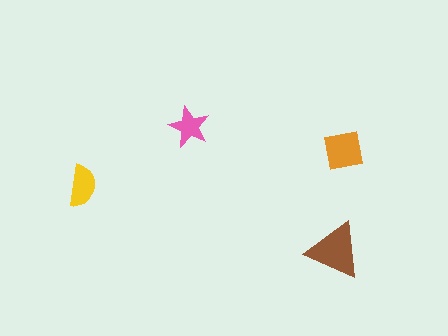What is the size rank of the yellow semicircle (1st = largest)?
3rd.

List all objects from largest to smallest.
The brown triangle, the orange square, the yellow semicircle, the pink star.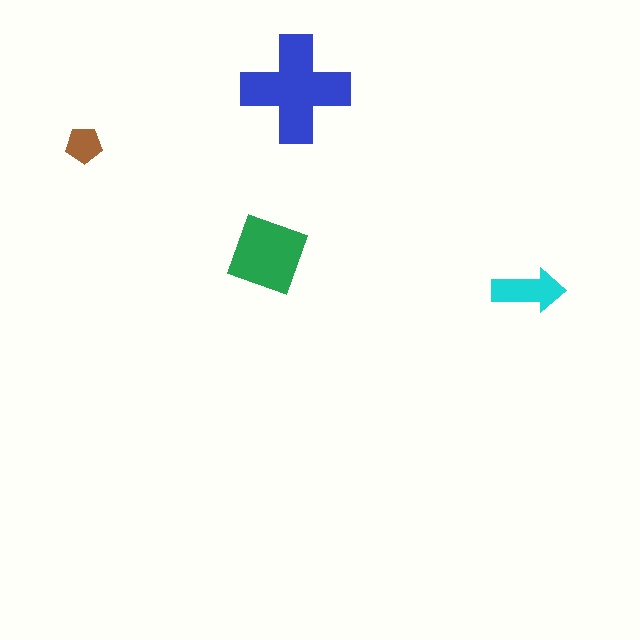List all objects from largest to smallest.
The blue cross, the green square, the cyan arrow, the brown pentagon.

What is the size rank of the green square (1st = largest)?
2nd.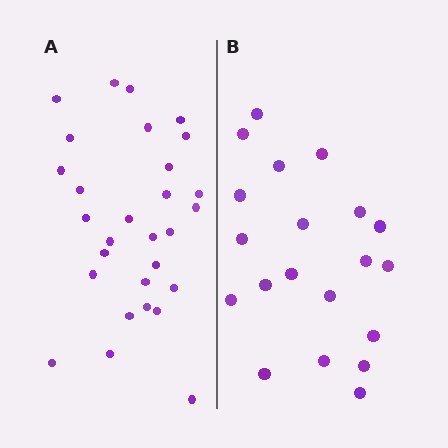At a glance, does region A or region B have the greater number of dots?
Region A (the left region) has more dots.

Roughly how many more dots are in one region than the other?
Region A has roughly 8 or so more dots than region B.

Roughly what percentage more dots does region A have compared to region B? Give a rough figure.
About 45% more.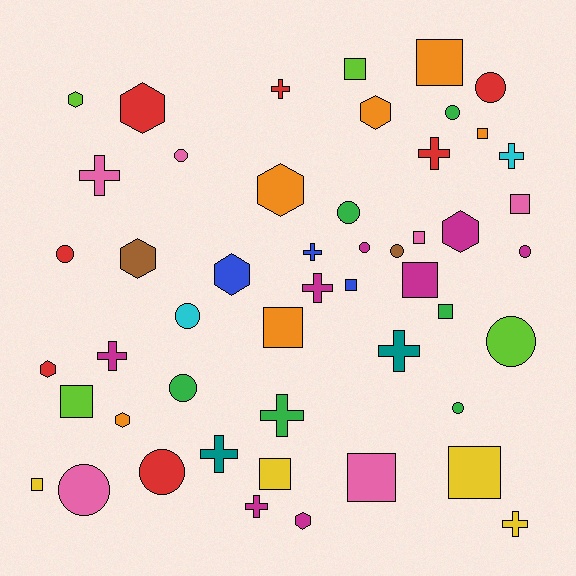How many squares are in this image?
There are 14 squares.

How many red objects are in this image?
There are 7 red objects.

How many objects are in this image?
There are 50 objects.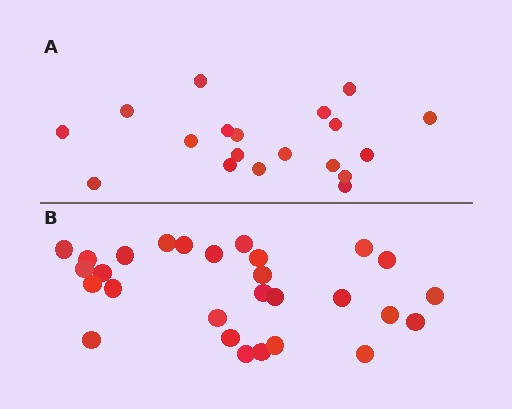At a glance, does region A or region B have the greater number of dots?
Region B (the bottom region) has more dots.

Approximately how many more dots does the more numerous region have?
Region B has roughly 8 or so more dots than region A.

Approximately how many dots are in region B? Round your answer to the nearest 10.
About 30 dots. (The exact count is 28, which rounds to 30.)